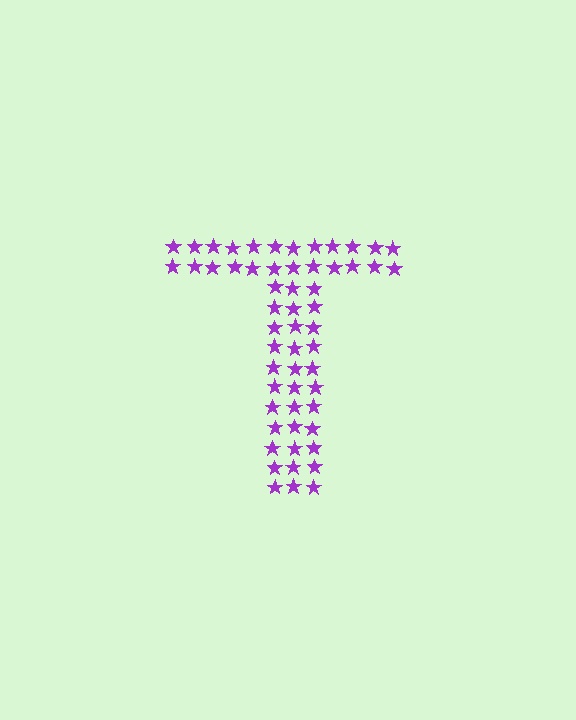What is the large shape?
The large shape is the letter T.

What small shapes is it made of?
It is made of small stars.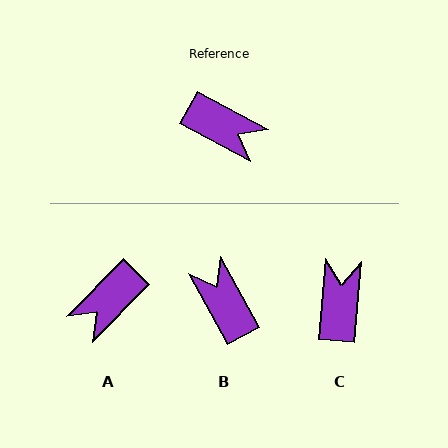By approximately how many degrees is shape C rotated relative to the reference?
Approximately 113 degrees counter-clockwise.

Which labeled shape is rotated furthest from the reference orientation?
B, about 147 degrees away.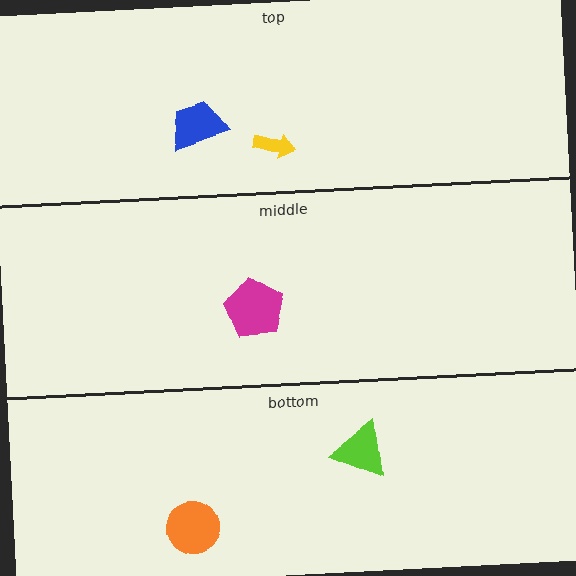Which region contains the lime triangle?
The bottom region.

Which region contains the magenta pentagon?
The middle region.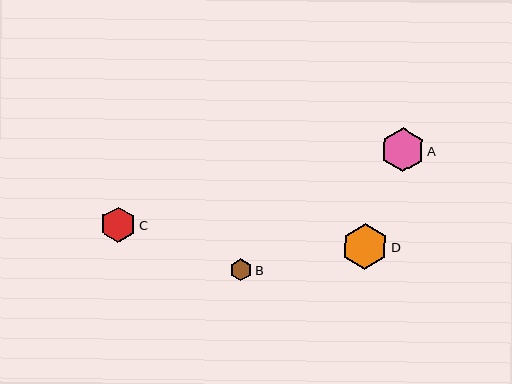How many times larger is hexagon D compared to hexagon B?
Hexagon D is approximately 2.1 times the size of hexagon B.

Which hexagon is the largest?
Hexagon D is the largest with a size of approximately 46 pixels.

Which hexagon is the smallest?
Hexagon B is the smallest with a size of approximately 22 pixels.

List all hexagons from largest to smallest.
From largest to smallest: D, A, C, B.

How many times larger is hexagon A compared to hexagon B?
Hexagon A is approximately 2.0 times the size of hexagon B.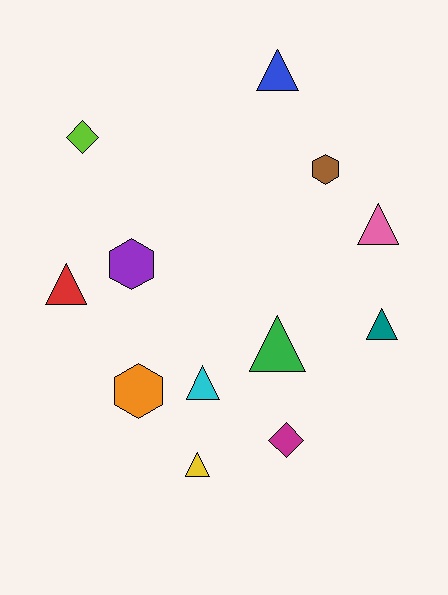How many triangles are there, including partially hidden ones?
There are 7 triangles.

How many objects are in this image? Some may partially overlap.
There are 12 objects.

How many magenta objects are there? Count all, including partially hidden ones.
There is 1 magenta object.